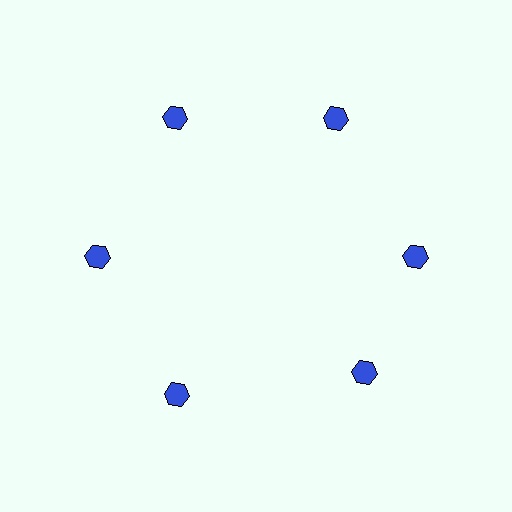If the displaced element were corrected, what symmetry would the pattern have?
It would have 6-fold rotational symmetry — the pattern would map onto itself every 60 degrees.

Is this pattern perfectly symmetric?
No. The 6 blue hexagons are arranged in a ring, but one element near the 5 o'clock position is rotated out of alignment along the ring, breaking the 6-fold rotational symmetry.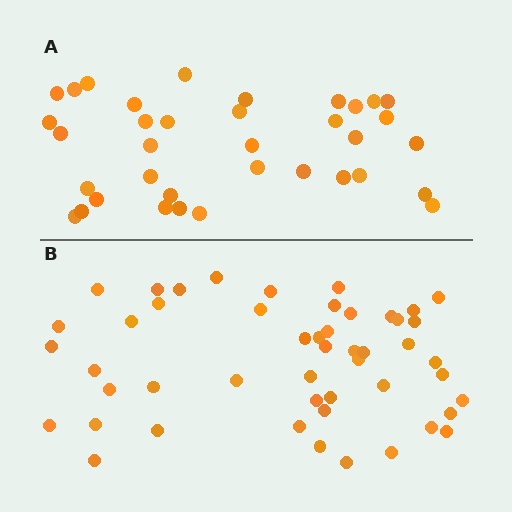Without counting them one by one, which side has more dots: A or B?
Region B (the bottom region) has more dots.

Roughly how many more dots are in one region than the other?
Region B has approximately 15 more dots than region A.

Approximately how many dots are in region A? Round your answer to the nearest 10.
About 40 dots. (The exact count is 36, which rounds to 40.)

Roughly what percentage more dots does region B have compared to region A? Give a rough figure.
About 35% more.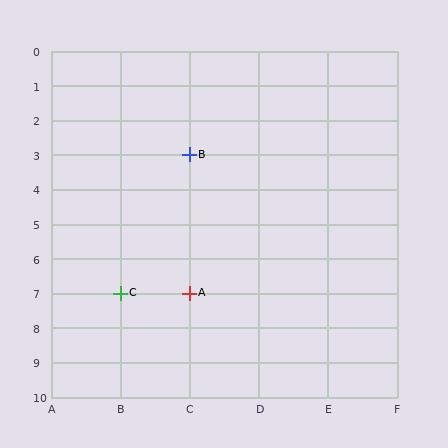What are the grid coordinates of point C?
Point C is at grid coordinates (B, 7).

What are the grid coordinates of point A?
Point A is at grid coordinates (C, 7).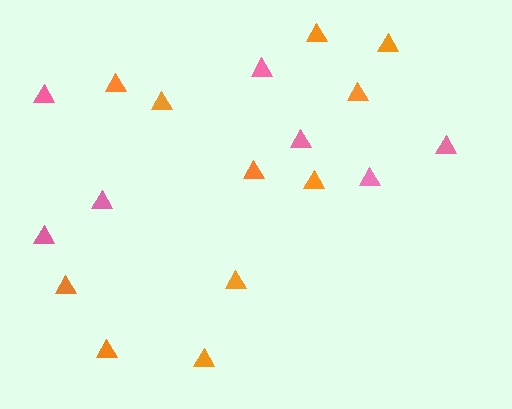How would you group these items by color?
There are 2 groups: one group of pink triangles (7) and one group of orange triangles (11).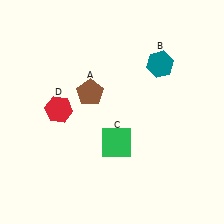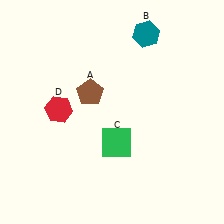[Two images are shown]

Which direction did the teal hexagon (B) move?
The teal hexagon (B) moved up.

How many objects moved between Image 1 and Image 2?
1 object moved between the two images.